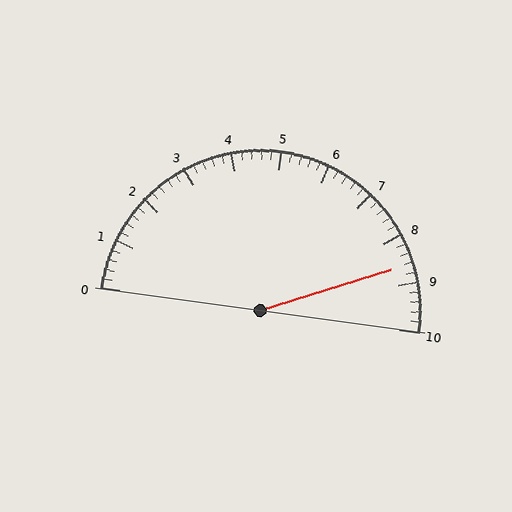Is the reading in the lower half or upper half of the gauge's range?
The reading is in the upper half of the range (0 to 10).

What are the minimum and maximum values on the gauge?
The gauge ranges from 0 to 10.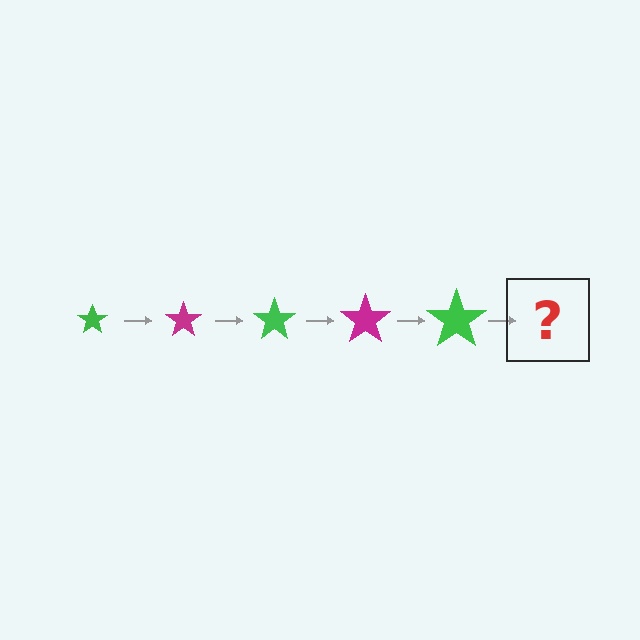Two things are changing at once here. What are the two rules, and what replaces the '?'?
The two rules are that the star grows larger each step and the color cycles through green and magenta. The '?' should be a magenta star, larger than the previous one.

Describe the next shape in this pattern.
It should be a magenta star, larger than the previous one.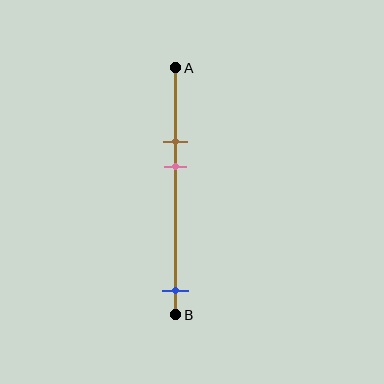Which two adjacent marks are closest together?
The brown and pink marks are the closest adjacent pair.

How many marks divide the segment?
There are 3 marks dividing the segment.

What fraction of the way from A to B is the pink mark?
The pink mark is approximately 40% (0.4) of the way from A to B.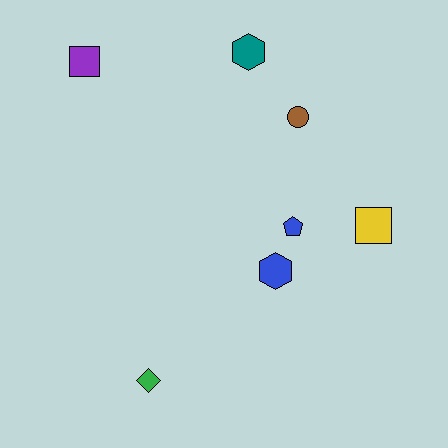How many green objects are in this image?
There is 1 green object.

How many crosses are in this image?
There are no crosses.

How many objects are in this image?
There are 7 objects.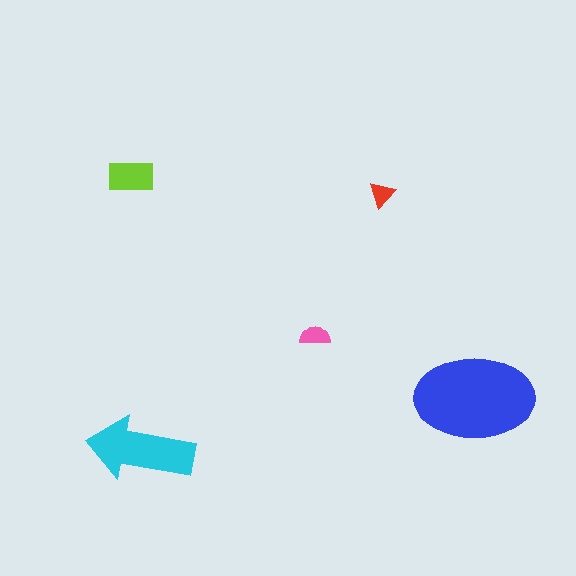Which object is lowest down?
The cyan arrow is bottommost.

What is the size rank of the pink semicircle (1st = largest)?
4th.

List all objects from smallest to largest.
The red triangle, the pink semicircle, the lime rectangle, the cyan arrow, the blue ellipse.